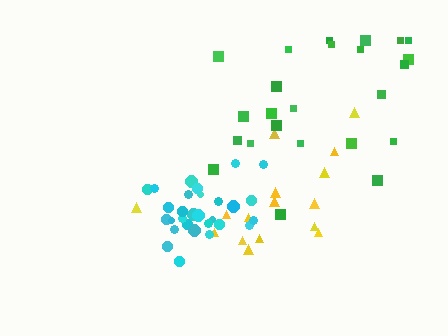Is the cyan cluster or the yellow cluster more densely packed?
Cyan.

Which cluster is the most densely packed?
Cyan.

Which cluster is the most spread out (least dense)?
Green.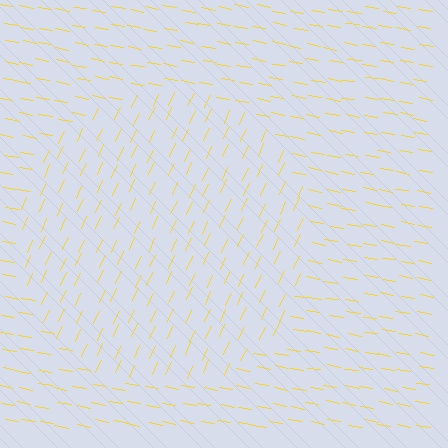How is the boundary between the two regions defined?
The boundary is defined purely by a change in line orientation (approximately 75 degrees difference). All lines are the same color and thickness.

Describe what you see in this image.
The image is filled with small yellow line segments. A circle region in the image has lines oriented differently from the surrounding lines, creating a visible texture boundary.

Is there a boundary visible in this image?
Yes, there is a texture boundary formed by a change in line orientation.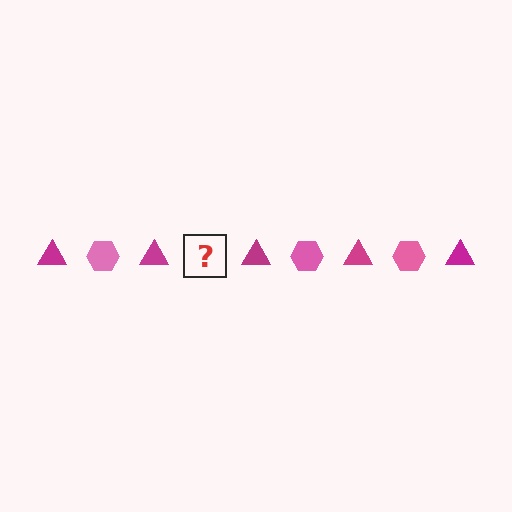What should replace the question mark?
The question mark should be replaced with a pink hexagon.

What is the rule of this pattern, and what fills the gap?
The rule is that the pattern alternates between magenta triangle and pink hexagon. The gap should be filled with a pink hexagon.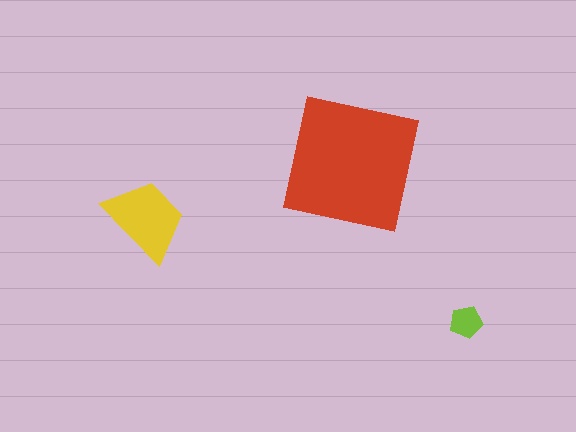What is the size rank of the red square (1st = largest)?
1st.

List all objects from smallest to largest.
The lime pentagon, the yellow trapezoid, the red square.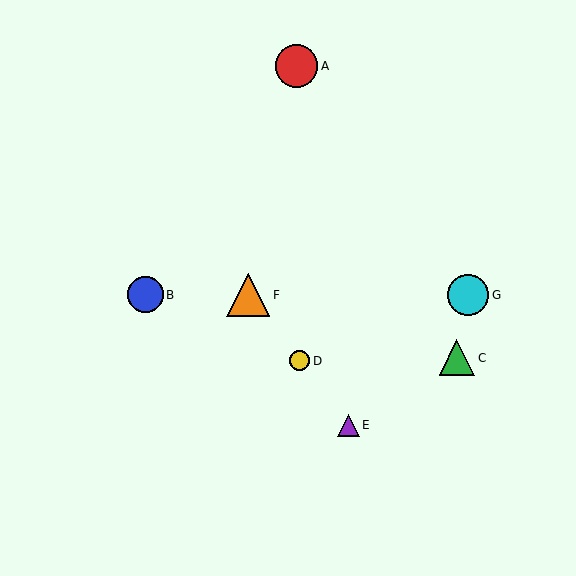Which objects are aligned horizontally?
Objects B, F, G are aligned horizontally.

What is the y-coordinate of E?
Object E is at y≈425.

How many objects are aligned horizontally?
3 objects (B, F, G) are aligned horizontally.